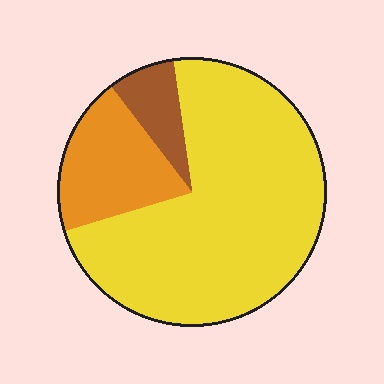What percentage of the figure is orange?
Orange covers around 20% of the figure.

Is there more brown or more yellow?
Yellow.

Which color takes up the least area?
Brown, at roughly 10%.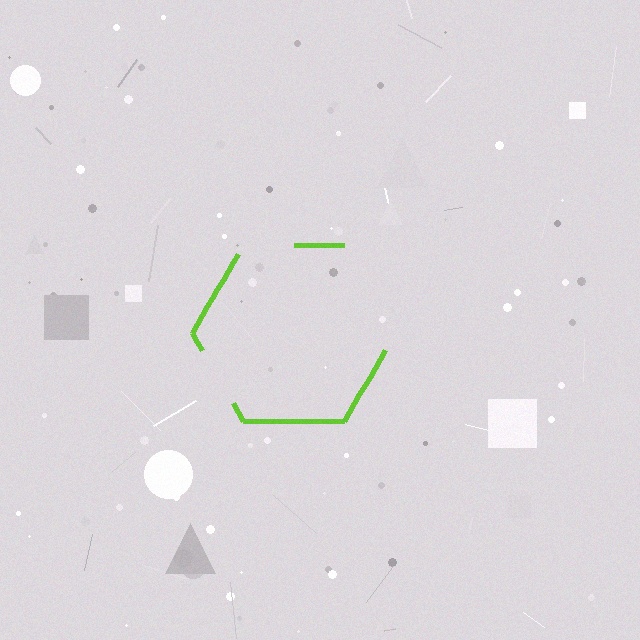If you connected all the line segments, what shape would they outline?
They would outline a hexagon.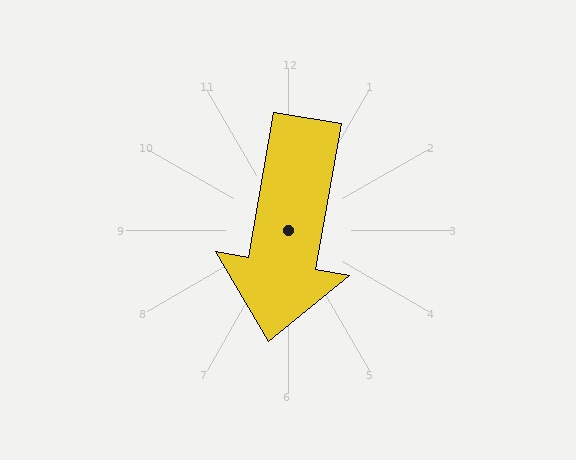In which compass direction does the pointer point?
South.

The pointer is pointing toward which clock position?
Roughly 6 o'clock.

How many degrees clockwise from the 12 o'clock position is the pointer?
Approximately 190 degrees.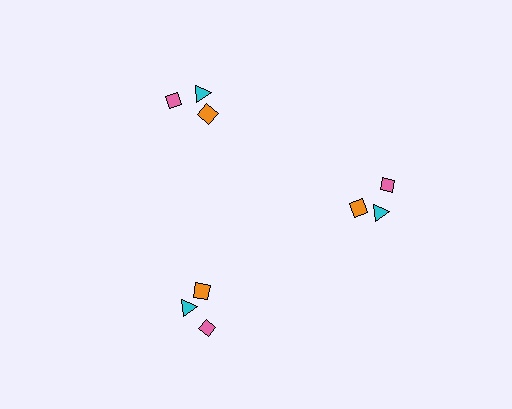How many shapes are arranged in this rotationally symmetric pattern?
There are 9 shapes, arranged in 3 groups of 3.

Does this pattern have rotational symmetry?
Yes, this pattern has 3-fold rotational symmetry. It looks the same after rotating 120 degrees around the center.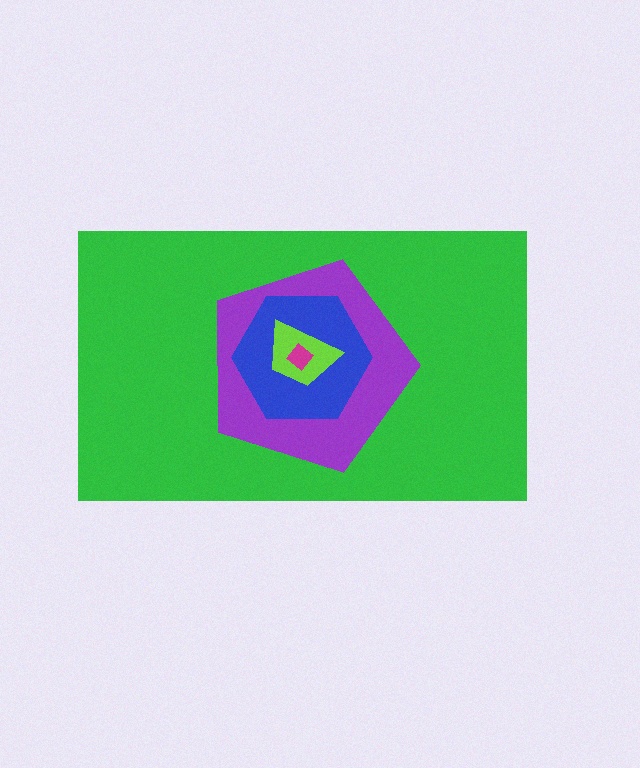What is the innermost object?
The magenta diamond.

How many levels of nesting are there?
5.